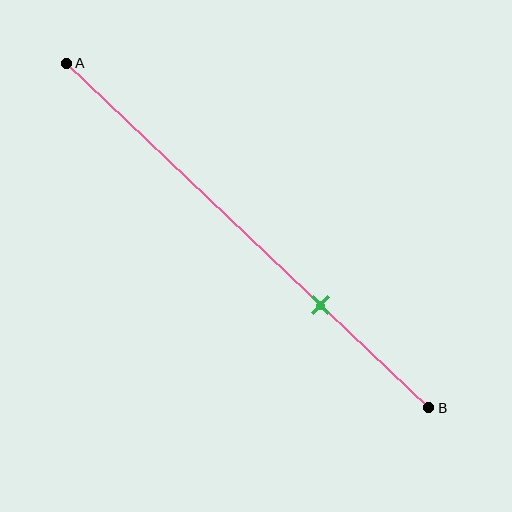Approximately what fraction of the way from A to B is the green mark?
The green mark is approximately 70% of the way from A to B.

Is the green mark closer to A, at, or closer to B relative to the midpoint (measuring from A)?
The green mark is closer to point B than the midpoint of segment AB.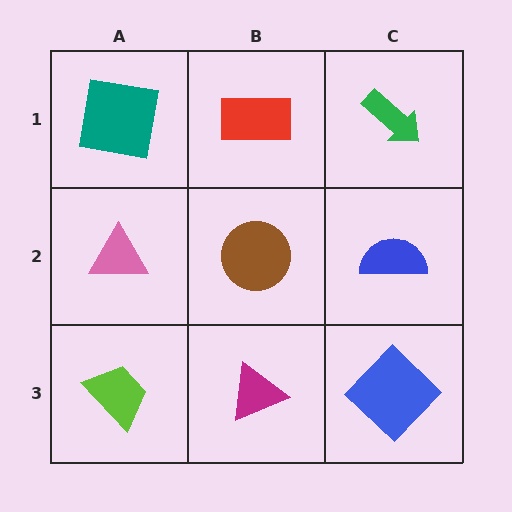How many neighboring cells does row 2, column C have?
3.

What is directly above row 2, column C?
A green arrow.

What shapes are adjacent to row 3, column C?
A blue semicircle (row 2, column C), a magenta triangle (row 3, column B).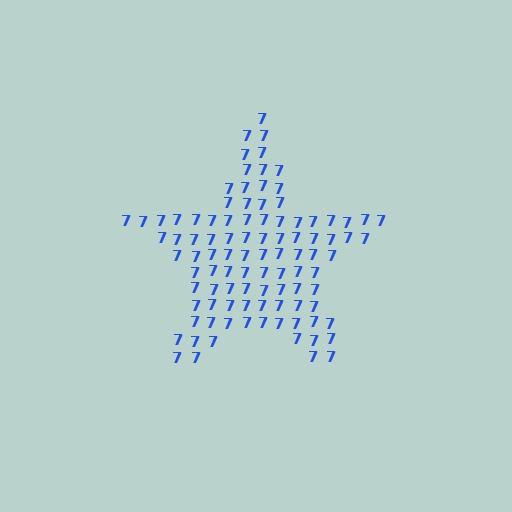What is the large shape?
The large shape is a star.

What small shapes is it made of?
It is made of small digit 7's.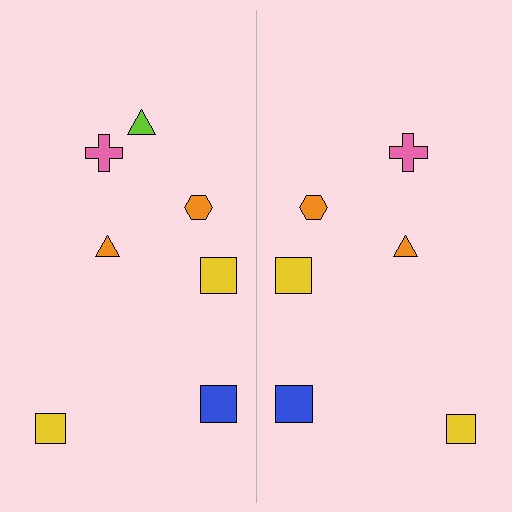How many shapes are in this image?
There are 13 shapes in this image.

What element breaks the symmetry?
A lime triangle is missing from the right side.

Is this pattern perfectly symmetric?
No, the pattern is not perfectly symmetric. A lime triangle is missing from the right side.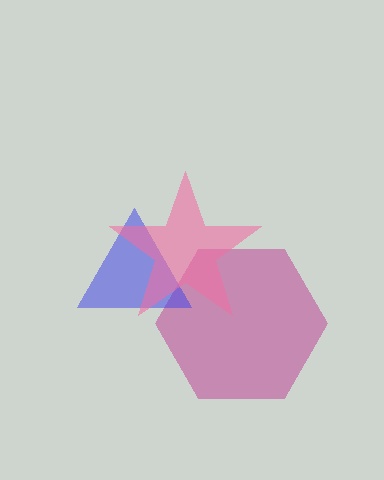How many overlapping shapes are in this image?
There are 3 overlapping shapes in the image.